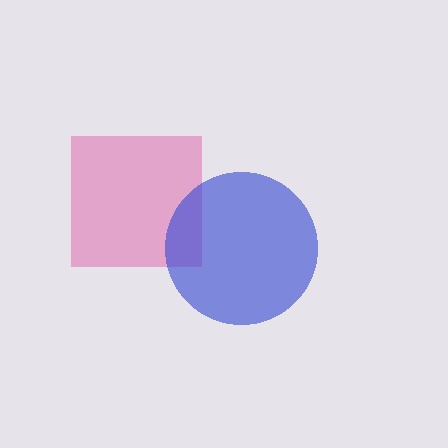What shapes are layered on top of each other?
The layered shapes are: a pink square, a blue circle.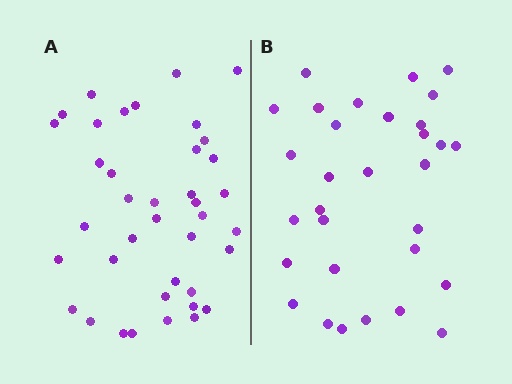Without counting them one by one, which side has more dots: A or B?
Region A (the left region) has more dots.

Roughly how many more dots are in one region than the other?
Region A has roughly 8 or so more dots than region B.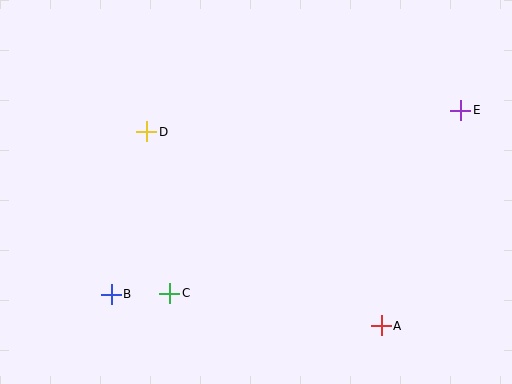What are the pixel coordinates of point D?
Point D is at (147, 132).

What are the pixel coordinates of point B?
Point B is at (111, 294).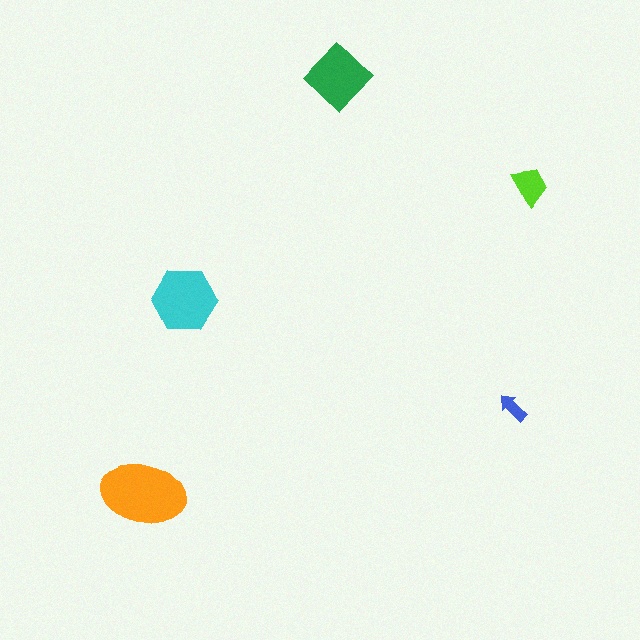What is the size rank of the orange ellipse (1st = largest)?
1st.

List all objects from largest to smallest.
The orange ellipse, the cyan hexagon, the green diamond, the lime trapezoid, the blue arrow.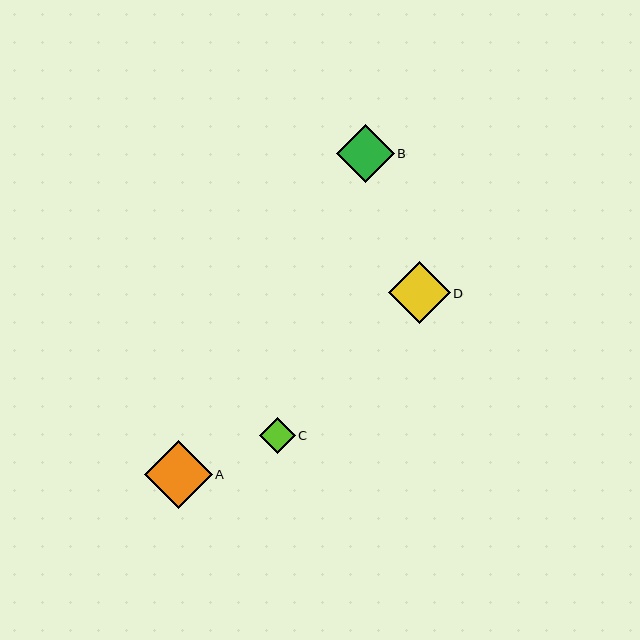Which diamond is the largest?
Diamond A is the largest with a size of approximately 67 pixels.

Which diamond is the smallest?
Diamond C is the smallest with a size of approximately 36 pixels.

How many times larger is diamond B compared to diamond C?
Diamond B is approximately 1.6 times the size of diamond C.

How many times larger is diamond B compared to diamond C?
Diamond B is approximately 1.6 times the size of diamond C.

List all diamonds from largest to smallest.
From largest to smallest: A, D, B, C.